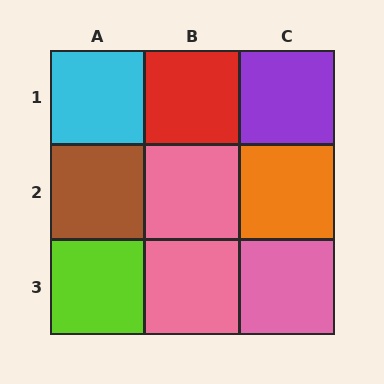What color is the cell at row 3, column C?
Pink.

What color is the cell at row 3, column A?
Lime.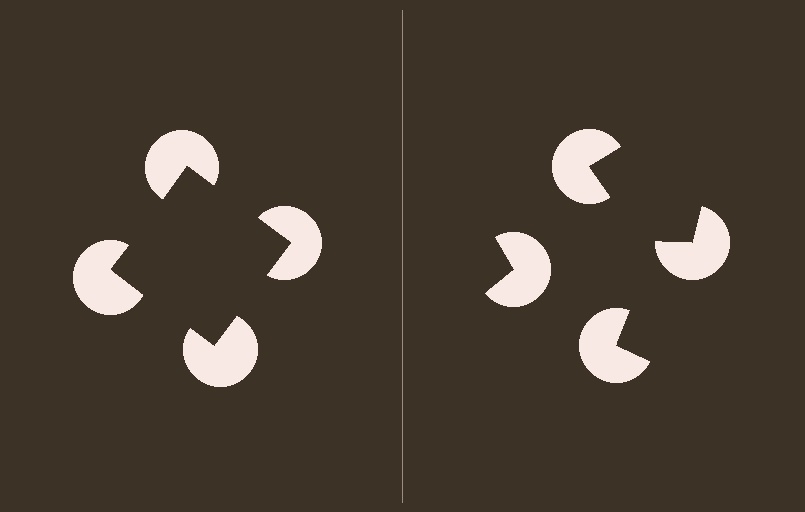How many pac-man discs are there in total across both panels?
8 — 4 on each side.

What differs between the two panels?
The pac-man discs are positioned identically on both sides; only the wedge orientations differ. On the left they align to a square; on the right they are misaligned.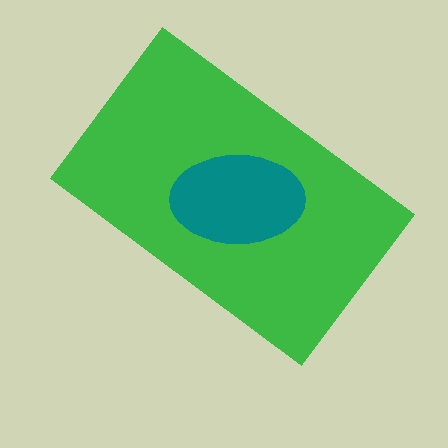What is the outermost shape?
The green rectangle.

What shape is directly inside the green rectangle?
The teal ellipse.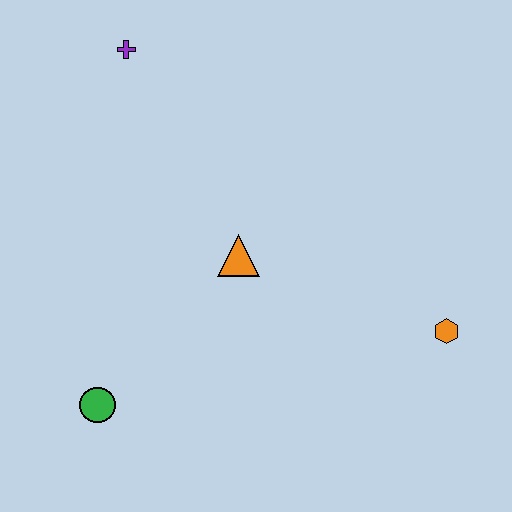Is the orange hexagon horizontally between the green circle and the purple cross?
No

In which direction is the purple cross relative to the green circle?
The purple cross is above the green circle.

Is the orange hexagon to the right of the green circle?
Yes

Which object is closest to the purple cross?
The orange triangle is closest to the purple cross.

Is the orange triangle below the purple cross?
Yes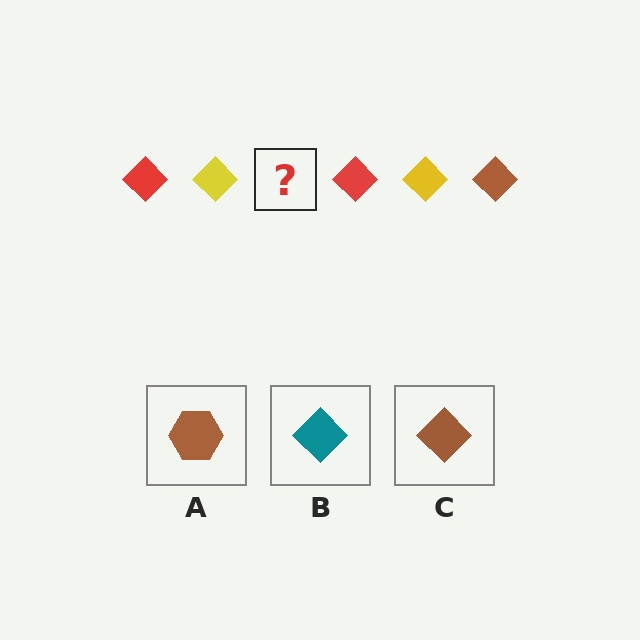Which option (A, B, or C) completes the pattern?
C.